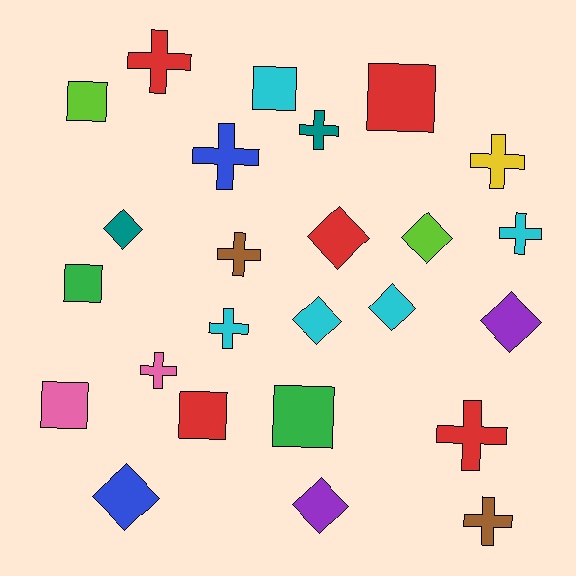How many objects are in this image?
There are 25 objects.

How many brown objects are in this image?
There are 2 brown objects.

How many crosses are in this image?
There are 10 crosses.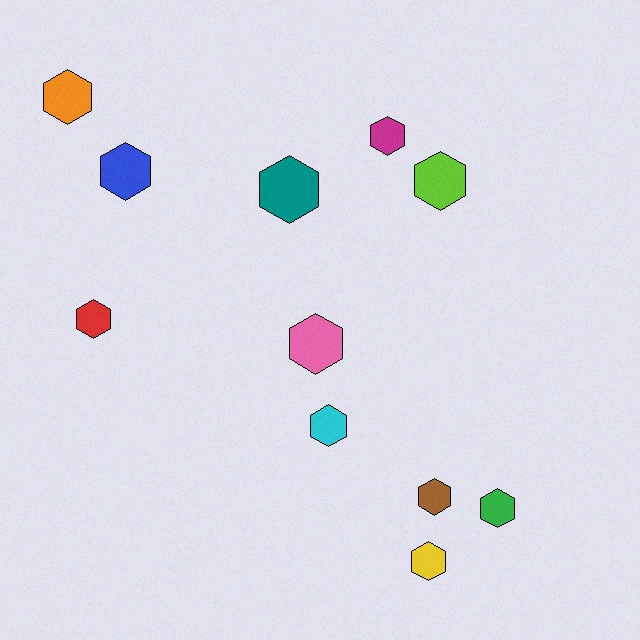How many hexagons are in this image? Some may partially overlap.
There are 11 hexagons.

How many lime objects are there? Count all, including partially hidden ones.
There is 1 lime object.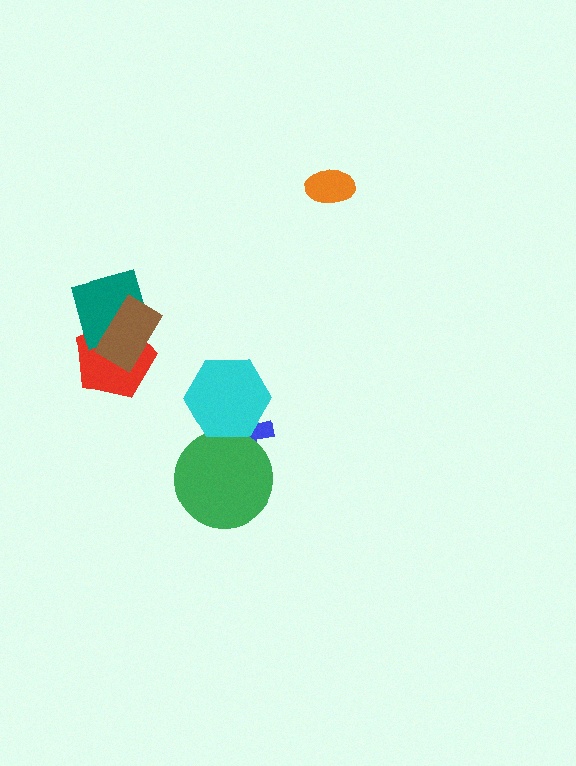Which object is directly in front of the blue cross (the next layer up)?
The green circle is directly in front of the blue cross.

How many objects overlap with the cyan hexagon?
2 objects overlap with the cyan hexagon.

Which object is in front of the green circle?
The cyan hexagon is in front of the green circle.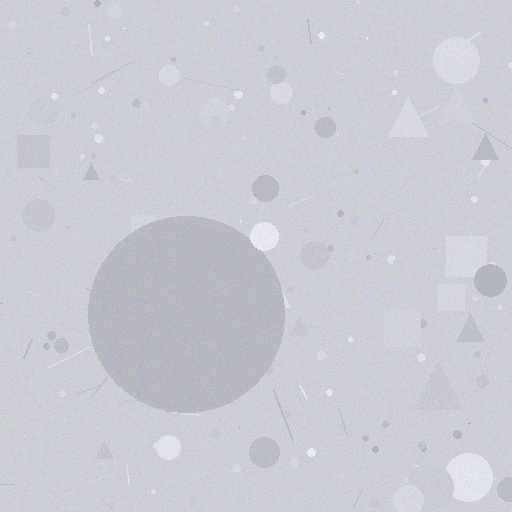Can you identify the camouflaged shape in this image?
The camouflaged shape is a circle.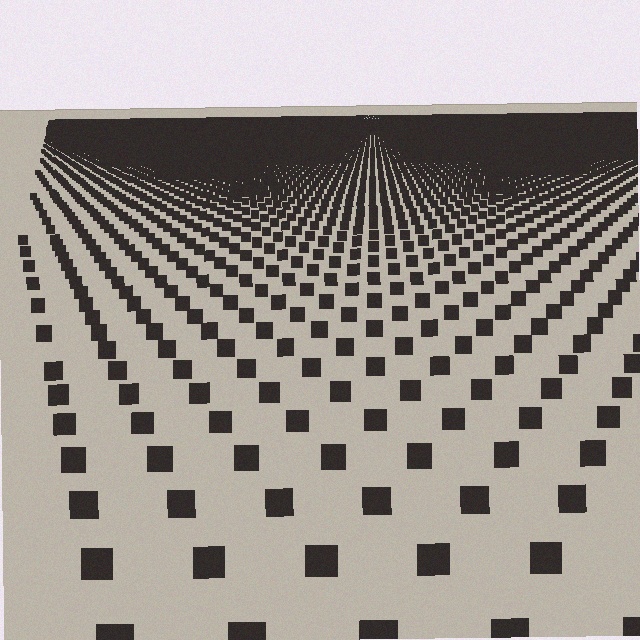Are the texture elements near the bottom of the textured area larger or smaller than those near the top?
Larger. Near the bottom, elements are closer to the viewer and appear at a bigger on-screen size.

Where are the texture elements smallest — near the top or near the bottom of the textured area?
Near the top.